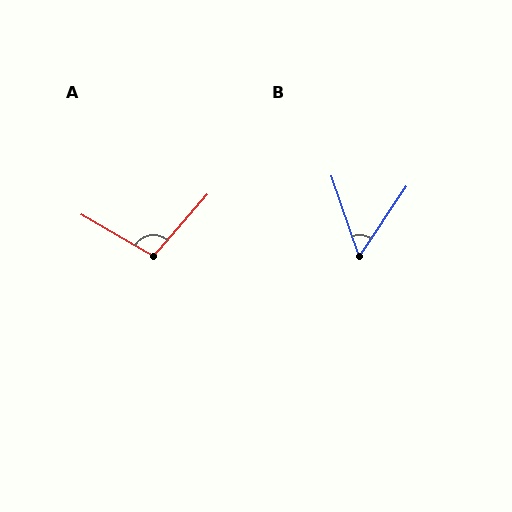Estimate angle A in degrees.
Approximately 101 degrees.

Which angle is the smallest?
B, at approximately 53 degrees.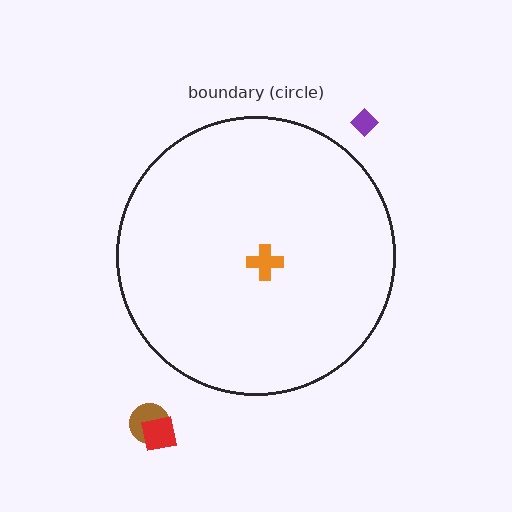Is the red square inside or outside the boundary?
Outside.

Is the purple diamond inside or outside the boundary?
Outside.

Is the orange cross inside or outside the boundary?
Inside.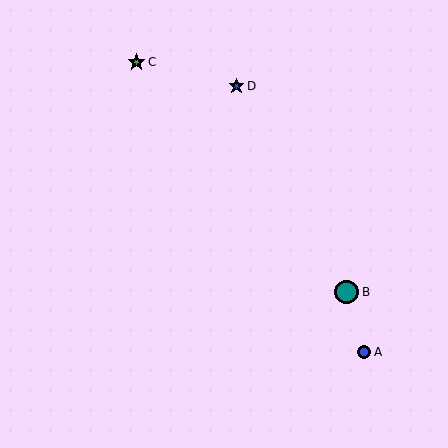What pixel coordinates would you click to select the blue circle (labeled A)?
Click at (364, 352) to select the blue circle A.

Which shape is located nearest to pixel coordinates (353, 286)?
The teal circle (labeled B) at (347, 292) is nearest to that location.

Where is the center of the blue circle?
The center of the blue circle is at (364, 352).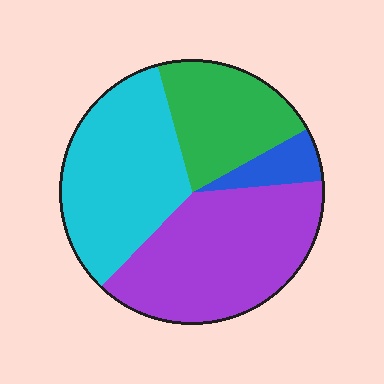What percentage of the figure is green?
Green covers roughly 20% of the figure.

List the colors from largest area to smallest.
From largest to smallest: purple, cyan, green, blue.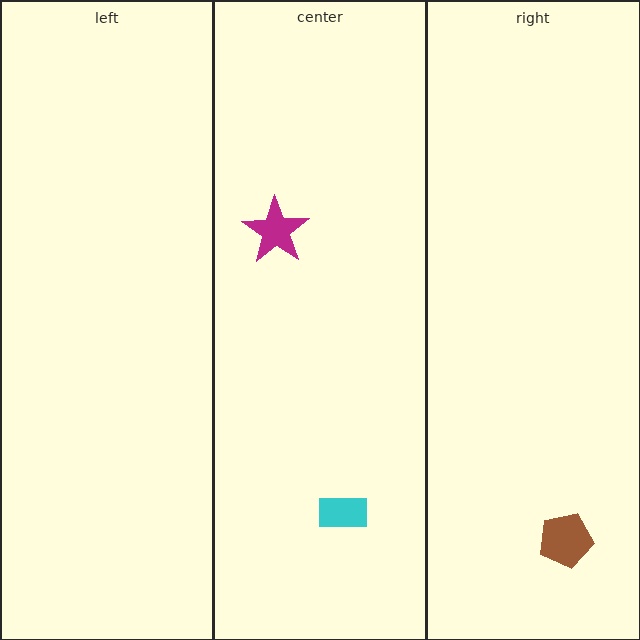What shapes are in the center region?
The cyan rectangle, the magenta star.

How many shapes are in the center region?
2.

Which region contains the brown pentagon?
The right region.